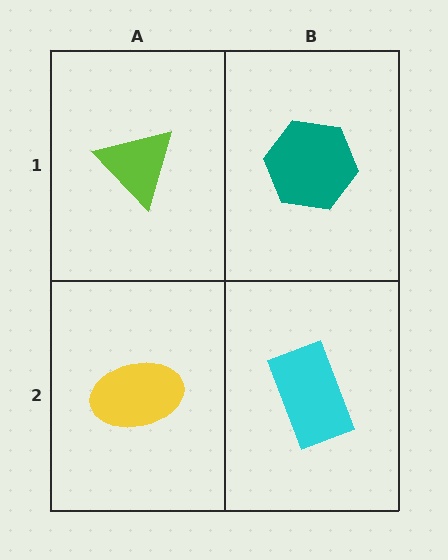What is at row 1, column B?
A teal hexagon.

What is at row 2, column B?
A cyan rectangle.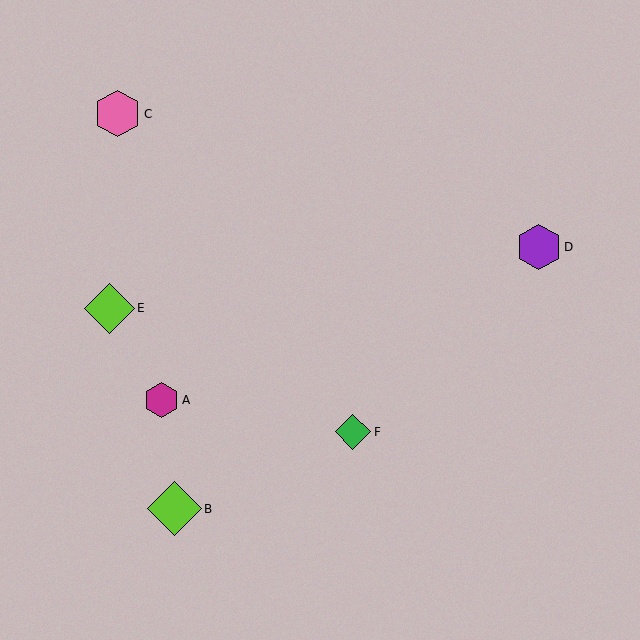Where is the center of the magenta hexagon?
The center of the magenta hexagon is at (161, 400).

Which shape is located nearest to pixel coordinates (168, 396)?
The magenta hexagon (labeled A) at (161, 400) is nearest to that location.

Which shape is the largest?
The lime diamond (labeled B) is the largest.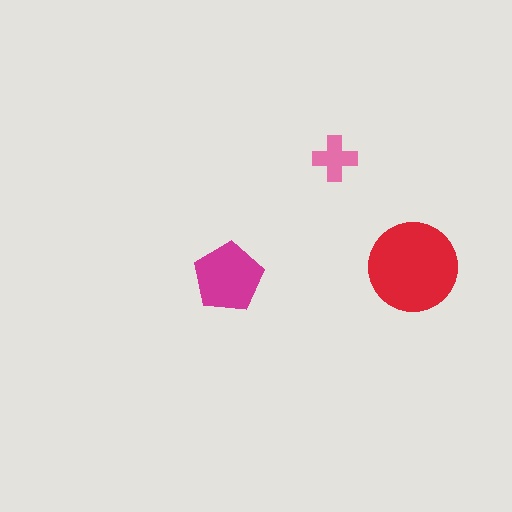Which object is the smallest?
The pink cross.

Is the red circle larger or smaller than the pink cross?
Larger.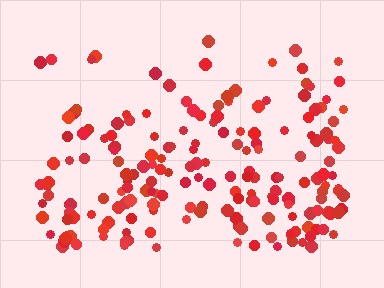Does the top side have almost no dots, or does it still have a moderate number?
Still a moderate number, just noticeably fewer than the bottom.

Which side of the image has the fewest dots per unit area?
The top.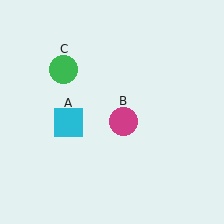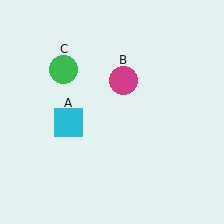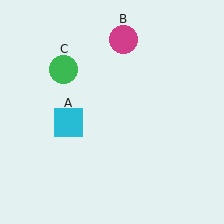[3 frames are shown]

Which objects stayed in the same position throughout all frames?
Cyan square (object A) and green circle (object C) remained stationary.